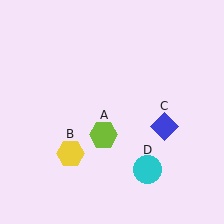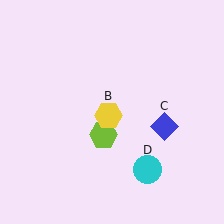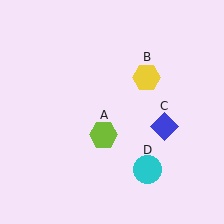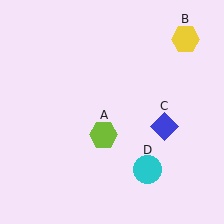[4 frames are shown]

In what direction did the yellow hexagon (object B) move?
The yellow hexagon (object B) moved up and to the right.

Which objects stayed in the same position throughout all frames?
Lime hexagon (object A) and blue diamond (object C) and cyan circle (object D) remained stationary.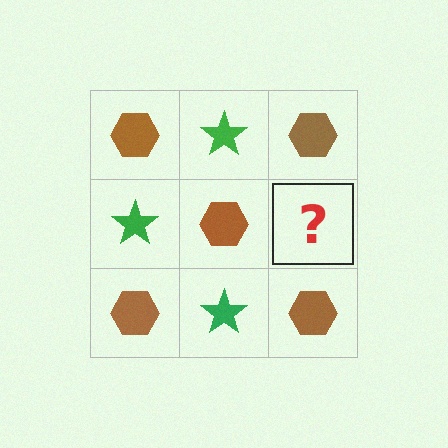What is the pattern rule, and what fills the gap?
The rule is that it alternates brown hexagon and green star in a checkerboard pattern. The gap should be filled with a green star.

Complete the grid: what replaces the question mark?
The question mark should be replaced with a green star.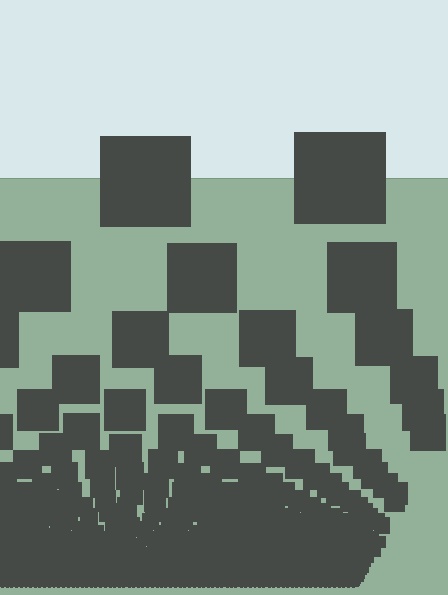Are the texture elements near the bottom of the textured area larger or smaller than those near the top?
Smaller. The gradient is inverted — elements near the bottom are smaller and denser.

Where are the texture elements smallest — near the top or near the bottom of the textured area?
Near the bottom.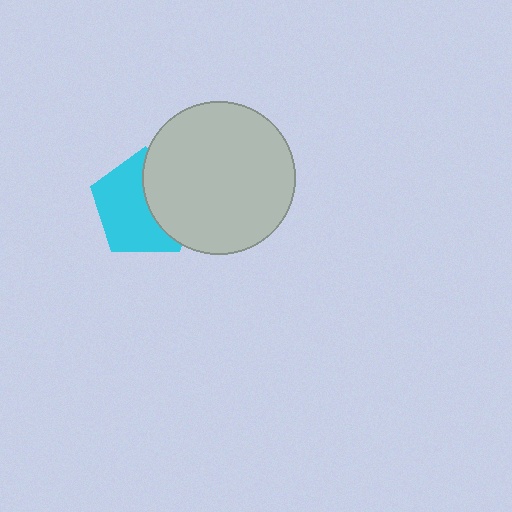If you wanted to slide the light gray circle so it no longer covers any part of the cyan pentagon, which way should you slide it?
Slide it right — that is the most direct way to separate the two shapes.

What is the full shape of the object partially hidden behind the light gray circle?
The partially hidden object is a cyan pentagon.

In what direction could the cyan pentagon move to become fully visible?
The cyan pentagon could move left. That would shift it out from behind the light gray circle entirely.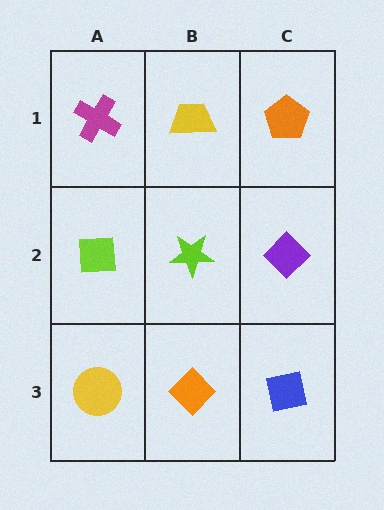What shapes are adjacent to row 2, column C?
An orange pentagon (row 1, column C), a blue square (row 3, column C), a lime star (row 2, column B).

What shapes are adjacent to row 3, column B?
A lime star (row 2, column B), a yellow circle (row 3, column A), a blue square (row 3, column C).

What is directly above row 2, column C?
An orange pentagon.